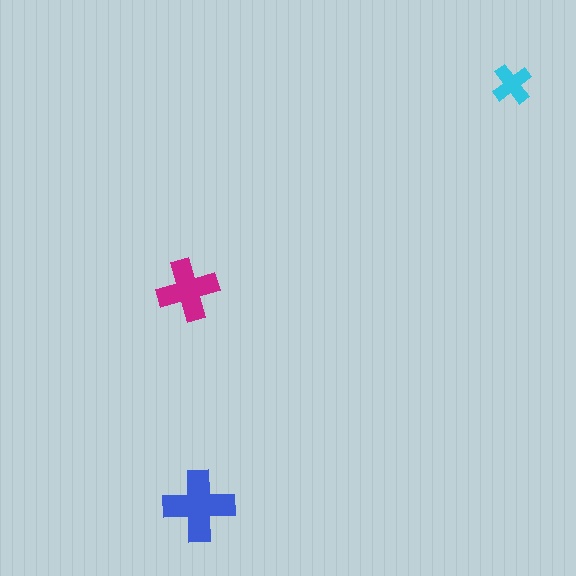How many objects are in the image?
There are 3 objects in the image.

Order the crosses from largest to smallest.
the blue one, the magenta one, the cyan one.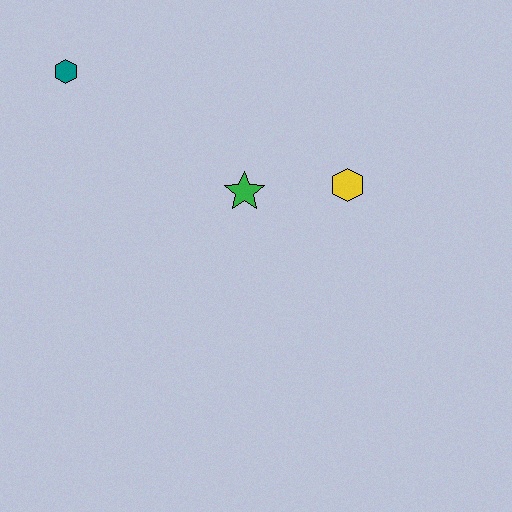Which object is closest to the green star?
The yellow hexagon is closest to the green star.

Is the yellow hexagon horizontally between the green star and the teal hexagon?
No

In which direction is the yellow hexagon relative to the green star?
The yellow hexagon is to the right of the green star.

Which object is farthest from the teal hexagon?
The yellow hexagon is farthest from the teal hexagon.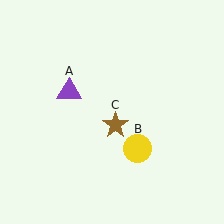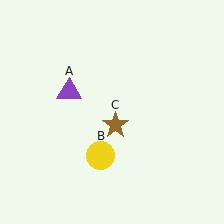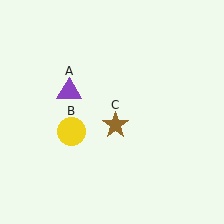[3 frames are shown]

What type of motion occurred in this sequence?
The yellow circle (object B) rotated clockwise around the center of the scene.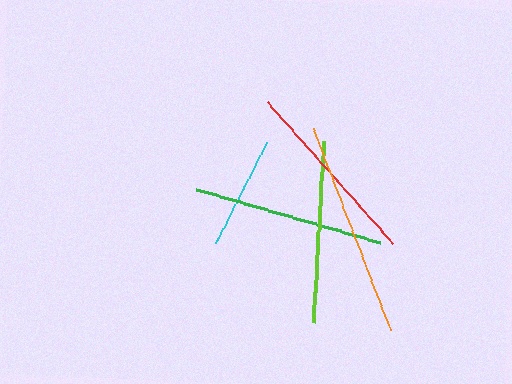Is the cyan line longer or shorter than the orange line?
The orange line is longer than the cyan line.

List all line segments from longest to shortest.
From longest to shortest: orange, green, red, lime, cyan.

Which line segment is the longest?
The orange line is the longest at approximately 215 pixels.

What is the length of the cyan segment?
The cyan segment is approximately 113 pixels long.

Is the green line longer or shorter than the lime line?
The green line is longer than the lime line.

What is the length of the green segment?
The green segment is approximately 191 pixels long.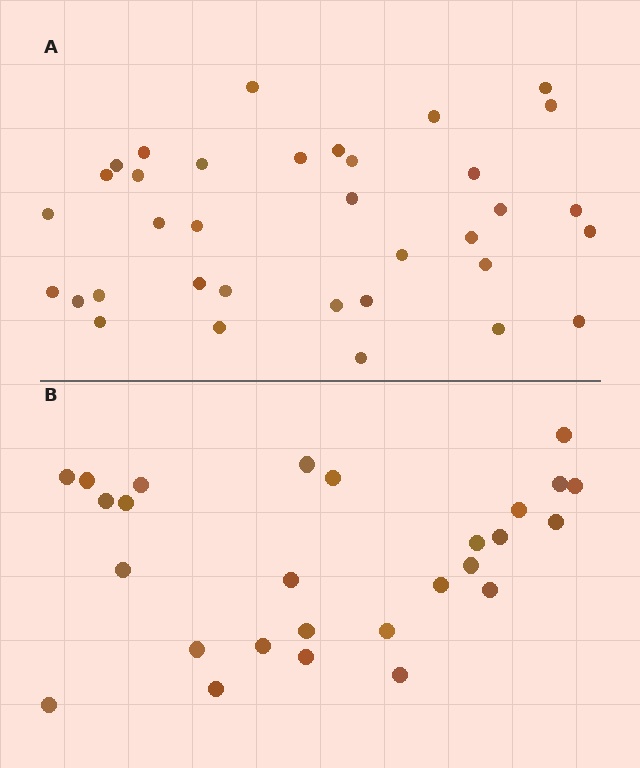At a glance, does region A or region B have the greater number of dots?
Region A (the top region) has more dots.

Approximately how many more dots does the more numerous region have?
Region A has roughly 8 or so more dots than region B.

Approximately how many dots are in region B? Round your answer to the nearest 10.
About 30 dots. (The exact count is 27, which rounds to 30.)